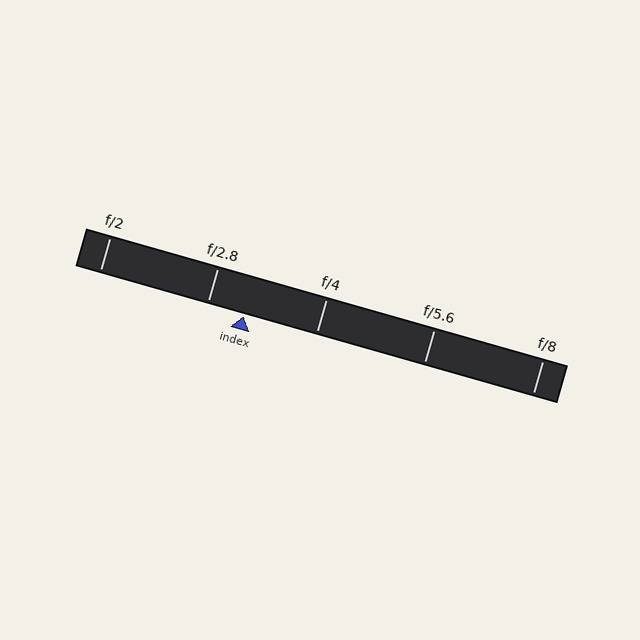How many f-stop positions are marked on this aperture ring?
There are 5 f-stop positions marked.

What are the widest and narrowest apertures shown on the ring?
The widest aperture shown is f/2 and the narrowest is f/8.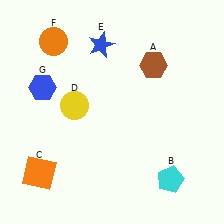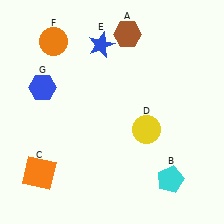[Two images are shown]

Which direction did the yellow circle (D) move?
The yellow circle (D) moved right.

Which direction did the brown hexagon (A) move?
The brown hexagon (A) moved up.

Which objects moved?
The objects that moved are: the brown hexagon (A), the yellow circle (D).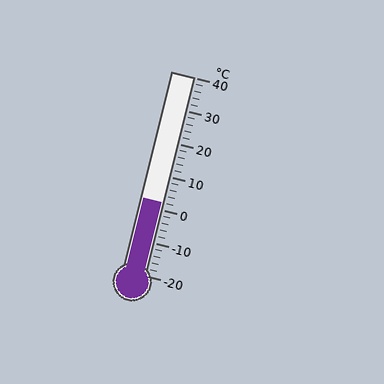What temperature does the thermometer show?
The thermometer shows approximately 2°C.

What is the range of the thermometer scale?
The thermometer scale ranges from -20°C to 40°C.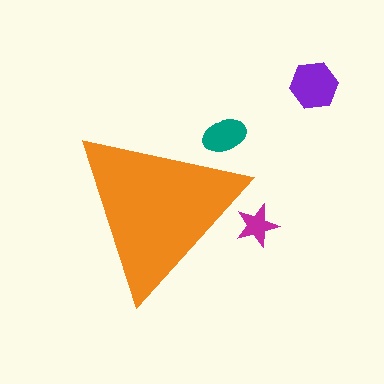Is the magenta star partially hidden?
Yes, the magenta star is partially hidden behind the orange triangle.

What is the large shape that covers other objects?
An orange triangle.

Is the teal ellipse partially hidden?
Yes, the teal ellipse is partially hidden behind the orange triangle.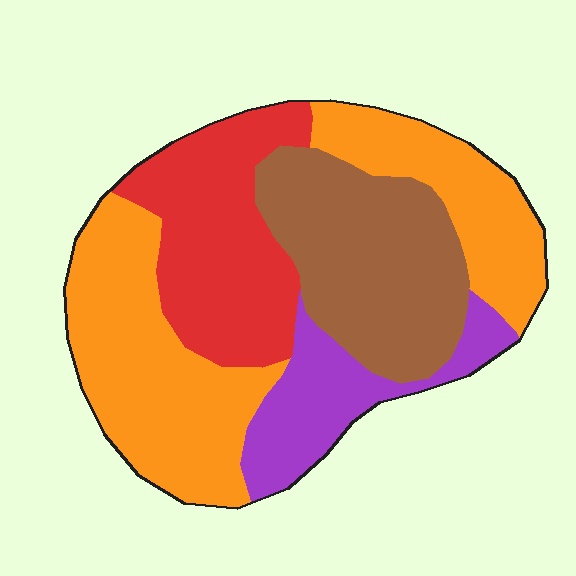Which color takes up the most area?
Orange, at roughly 40%.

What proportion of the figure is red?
Red covers 22% of the figure.